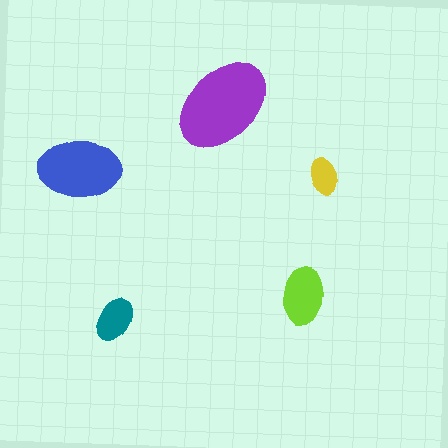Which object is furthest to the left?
The blue ellipse is leftmost.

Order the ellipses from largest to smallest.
the purple one, the blue one, the lime one, the teal one, the yellow one.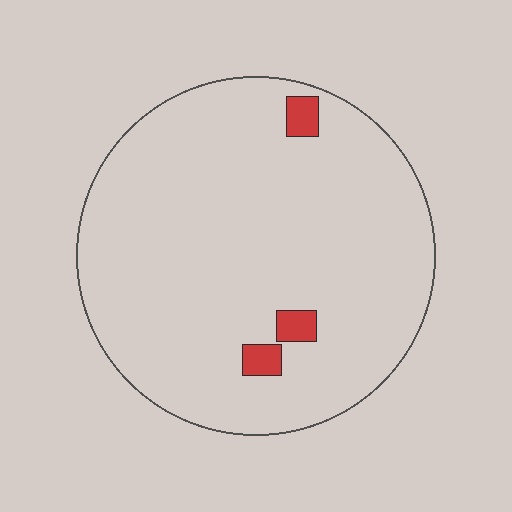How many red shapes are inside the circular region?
3.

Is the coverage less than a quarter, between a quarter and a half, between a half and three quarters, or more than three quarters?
Less than a quarter.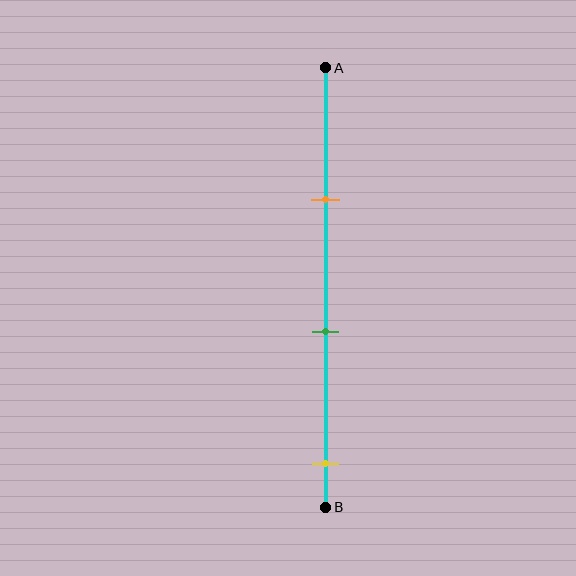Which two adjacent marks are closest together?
The orange and green marks are the closest adjacent pair.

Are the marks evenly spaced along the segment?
Yes, the marks are approximately evenly spaced.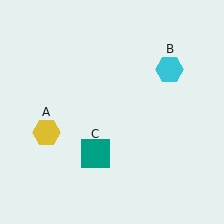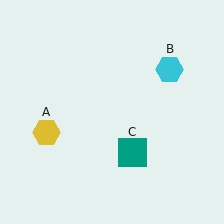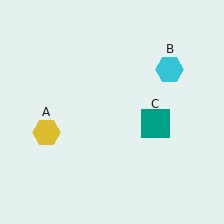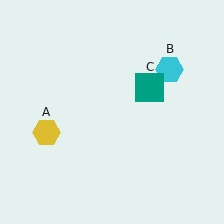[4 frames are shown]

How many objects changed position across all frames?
1 object changed position: teal square (object C).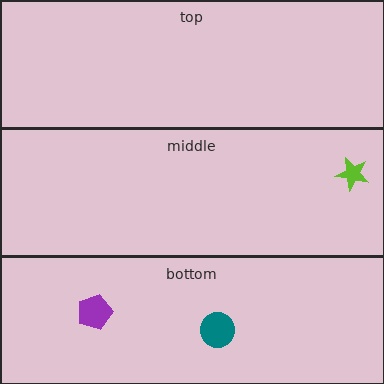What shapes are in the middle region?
The lime star.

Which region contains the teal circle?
The bottom region.